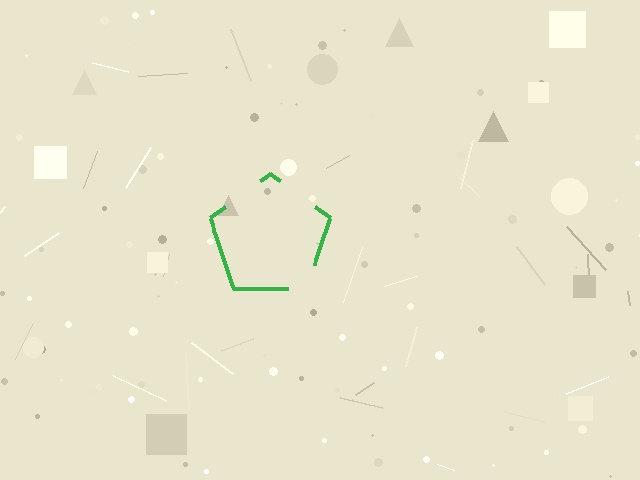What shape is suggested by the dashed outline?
The dashed outline suggests a pentagon.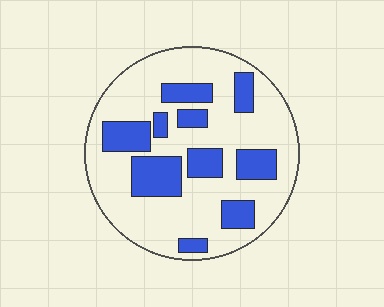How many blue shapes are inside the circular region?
10.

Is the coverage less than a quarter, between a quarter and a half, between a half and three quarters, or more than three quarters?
Between a quarter and a half.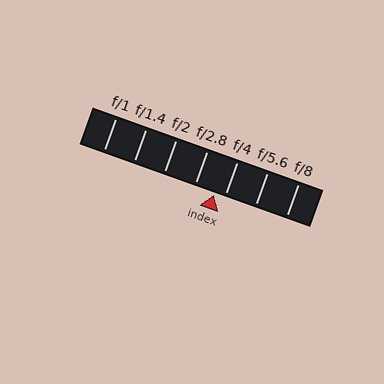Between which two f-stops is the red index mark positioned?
The index mark is between f/2.8 and f/4.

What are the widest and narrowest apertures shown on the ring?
The widest aperture shown is f/1 and the narrowest is f/8.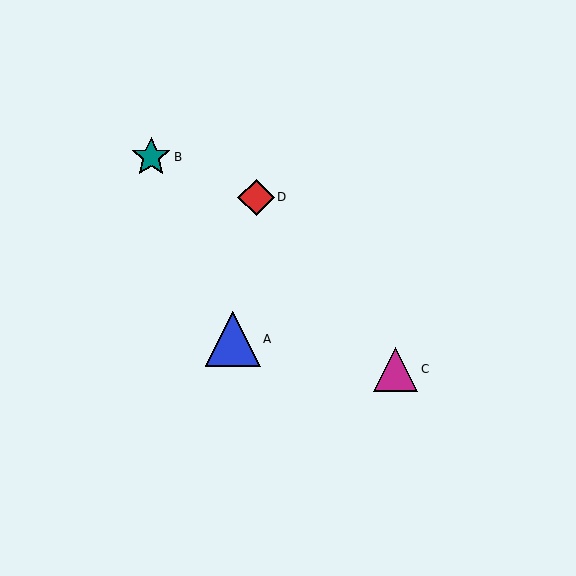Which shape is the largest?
The blue triangle (labeled A) is the largest.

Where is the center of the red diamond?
The center of the red diamond is at (256, 197).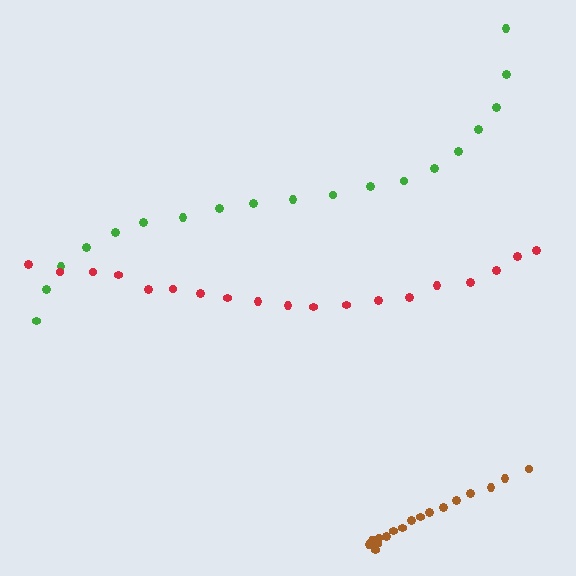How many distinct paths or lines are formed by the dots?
There are 3 distinct paths.